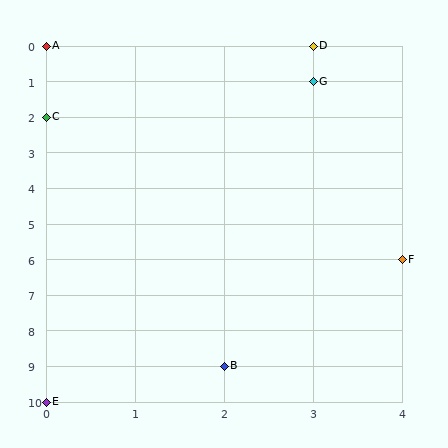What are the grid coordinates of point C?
Point C is at grid coordinates (0, 2).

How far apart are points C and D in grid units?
Points C and D are 3 columns and 2 rows apart (about 3.6 grid units diagonally).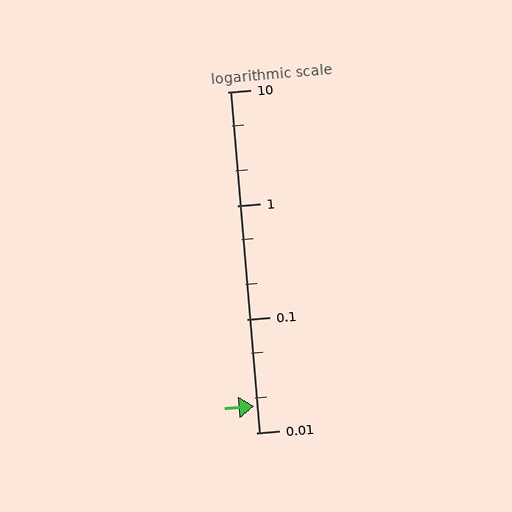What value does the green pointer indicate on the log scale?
The pointer indicates approximately 0.017.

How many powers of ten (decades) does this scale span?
The scale spans 3 decades, from 0.01 to 10.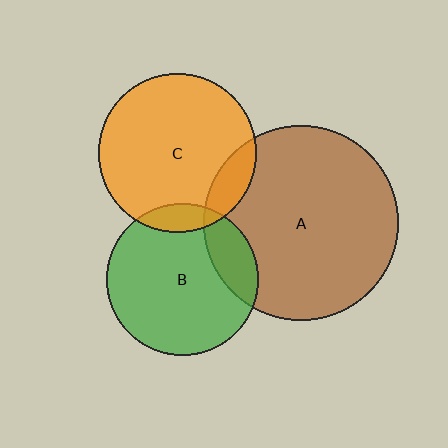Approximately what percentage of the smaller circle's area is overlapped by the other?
Approximately 10%.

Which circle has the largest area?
Circle A (brown).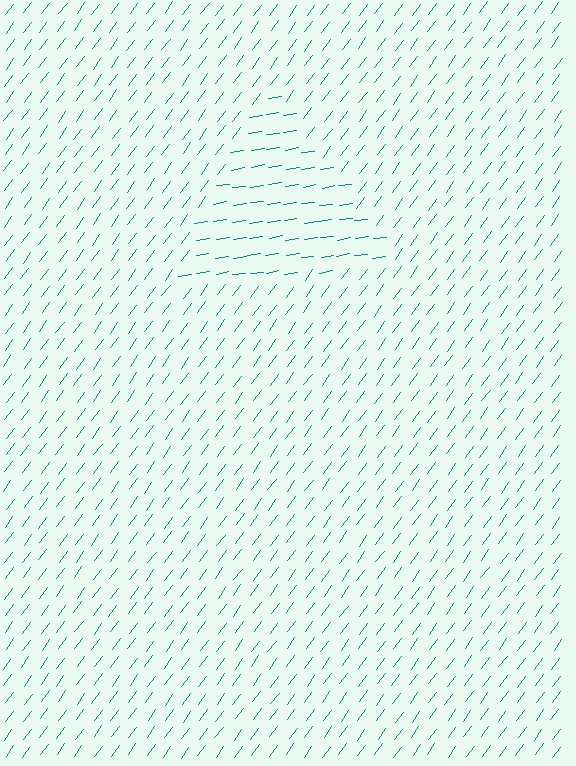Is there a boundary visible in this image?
Yes, there is a texture boundary formed by a change in line orientation.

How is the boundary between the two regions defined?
The boundary is defined purely by a change in line orientation (approximately 45 degrees difference). All lines are the same color and thickness.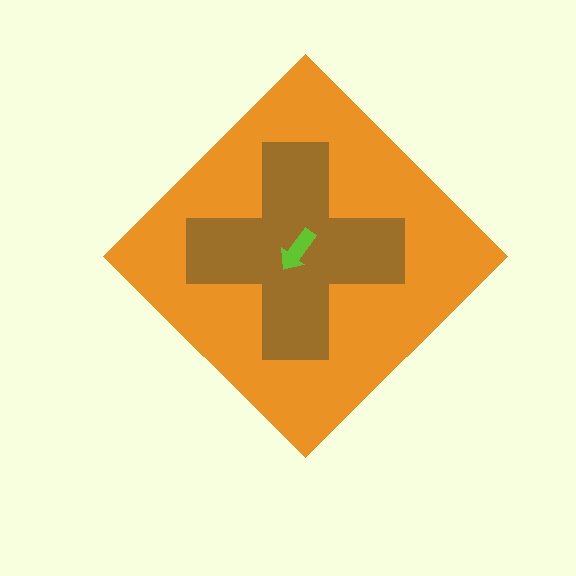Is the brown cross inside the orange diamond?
Yes.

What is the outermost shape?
The orange diamond.